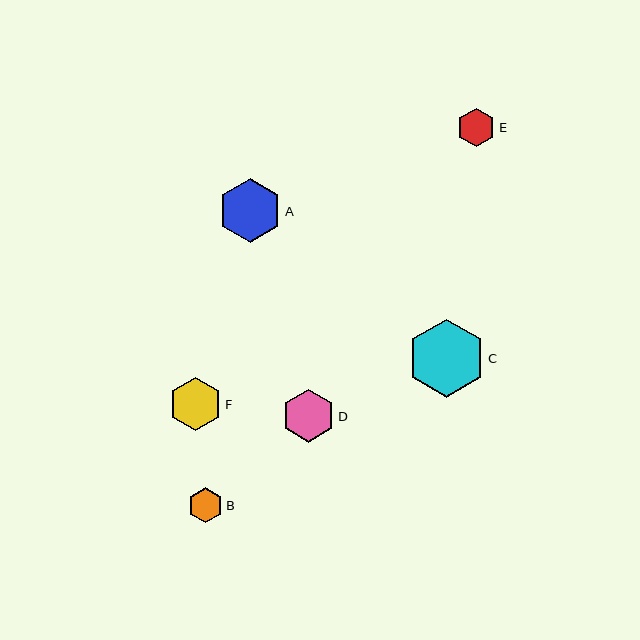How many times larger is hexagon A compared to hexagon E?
Hexagon A is approximately 1.7 times the size of hexagon E.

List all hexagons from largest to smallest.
From largest to smallest: C, A, F, D, E, B.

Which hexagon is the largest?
Hexagon C is the largest with a size of approximately 78 pixels.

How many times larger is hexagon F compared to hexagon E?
Hexagon F is approximately 1.4 times the size of hexagon E.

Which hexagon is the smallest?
Hexagon B is the smallest with a size of approximately 35 pixels.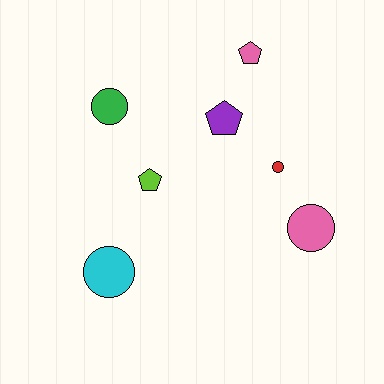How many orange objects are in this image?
There are no orange objects.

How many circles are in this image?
There are 4 circles.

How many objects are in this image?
There are 7 objects.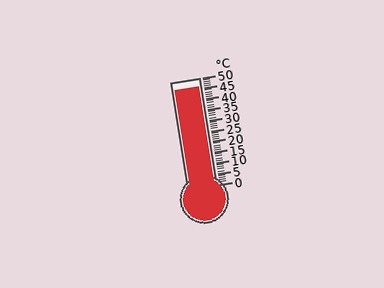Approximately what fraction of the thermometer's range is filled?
The thermometer is filled to approximately 90% of its range.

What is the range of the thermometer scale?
The thermometer scale ranges from 0°C to 50°C.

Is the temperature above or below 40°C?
The temperature is above 40°C.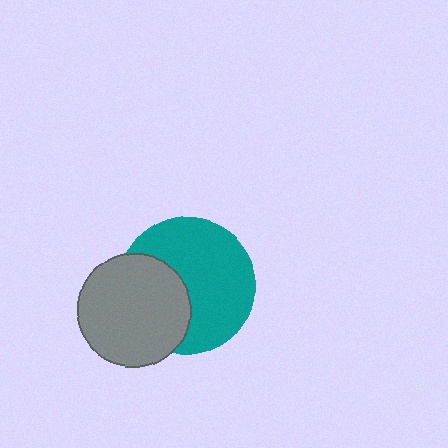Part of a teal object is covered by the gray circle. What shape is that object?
It is a circle.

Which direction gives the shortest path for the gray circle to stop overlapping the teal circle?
Moving left gives the shortest separation.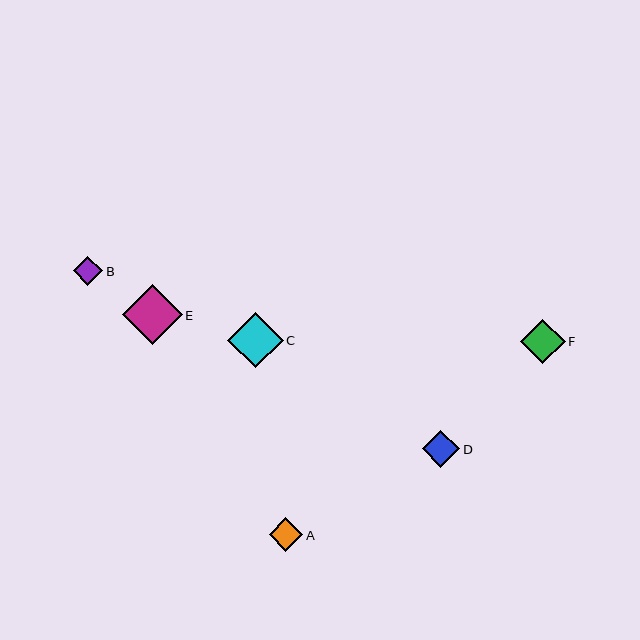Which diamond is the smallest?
Diamond B is the smallest with a size of approximately 29 pixels.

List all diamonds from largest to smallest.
From largest to smallest: E, C, F, D, A, B.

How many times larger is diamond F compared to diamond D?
Diamond F is approximately 1.2 times the size of diamond D.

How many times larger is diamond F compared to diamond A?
Diamond F is approximately 1.3 times the size of diamond A.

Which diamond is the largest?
Diamond E is the largest with a size of approximately 60 pixels.